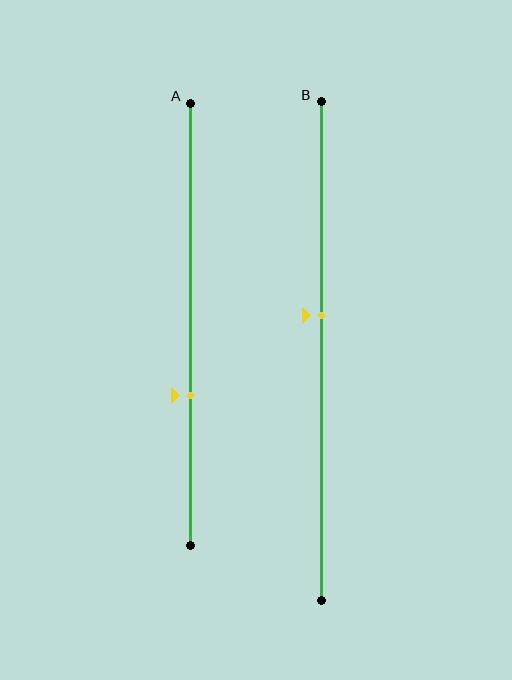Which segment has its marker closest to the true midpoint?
Segment B has its marker closest to the true midpoint.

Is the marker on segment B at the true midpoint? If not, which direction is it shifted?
No, the marker on segment B is shifted upward by about 7% of the segment length.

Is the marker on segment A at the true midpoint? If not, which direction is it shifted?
No, the marker on segment A is shifted downward by about 16% of the segment length.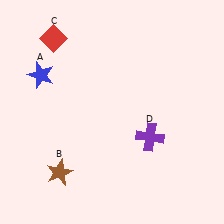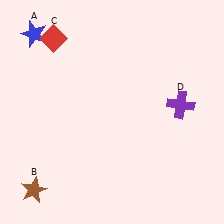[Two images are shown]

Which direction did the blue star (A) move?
The blue star (A) moved up.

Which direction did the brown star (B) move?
The brown star (B) moved left.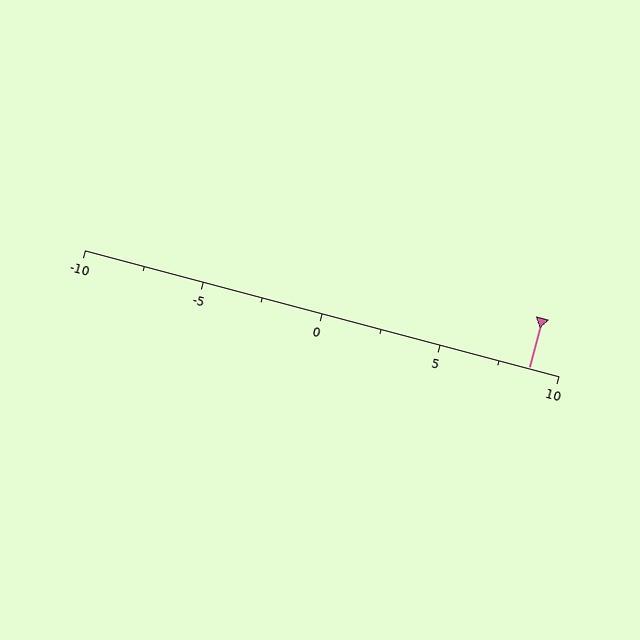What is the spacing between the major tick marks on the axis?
The major ticks are spaced 5 apart.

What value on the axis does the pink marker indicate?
The marker indicates approximately 8.8.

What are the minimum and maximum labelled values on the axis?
The axis runs from -10 to 10.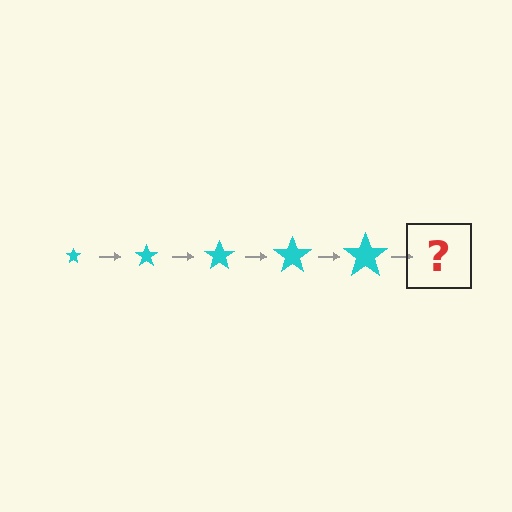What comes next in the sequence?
The next element should be a cyan star, larger than the previous one.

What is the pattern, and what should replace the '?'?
The pattern is that the star gets progressively larger each step. The '?' should be a cyan star, larger than the previous one.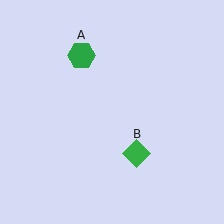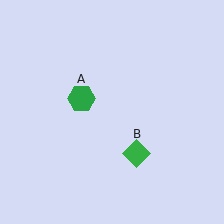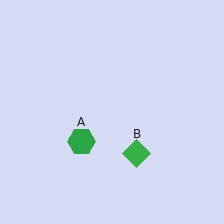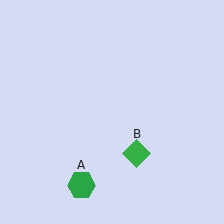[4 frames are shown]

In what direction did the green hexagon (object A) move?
The green hexagon (object A) moved down.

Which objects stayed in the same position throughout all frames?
Green diamond (object B) remained stationary.